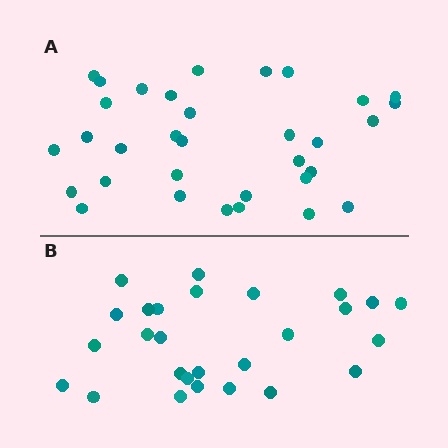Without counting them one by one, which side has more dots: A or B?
Region A (the top region) has more dots.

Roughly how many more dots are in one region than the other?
Region A has about 6 more dots than region B.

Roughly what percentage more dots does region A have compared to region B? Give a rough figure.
About 20% more.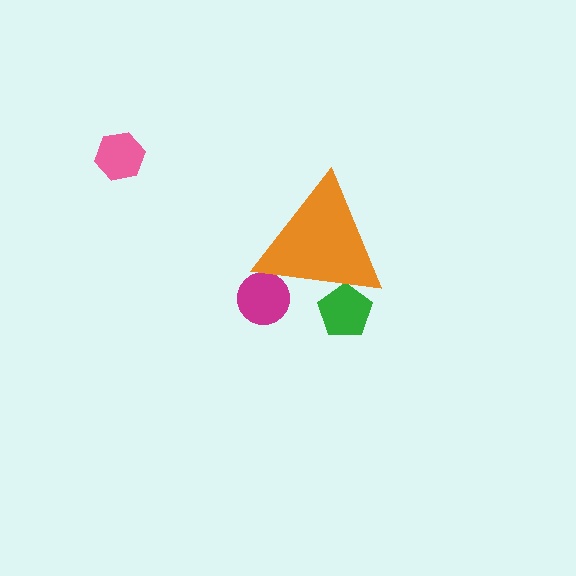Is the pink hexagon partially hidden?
No, the pink hexagon is fully visible.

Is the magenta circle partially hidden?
Yes, the magenta circle is partially hidden behind the orange triangle.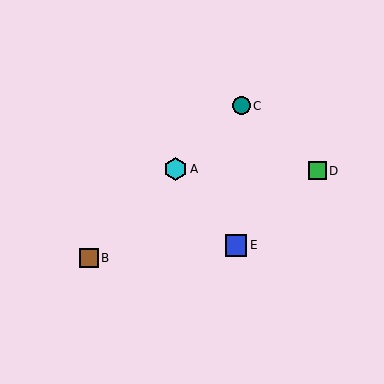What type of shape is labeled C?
Shape C is a teal circle.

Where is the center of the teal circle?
The center of the teal circle is at (242, 106).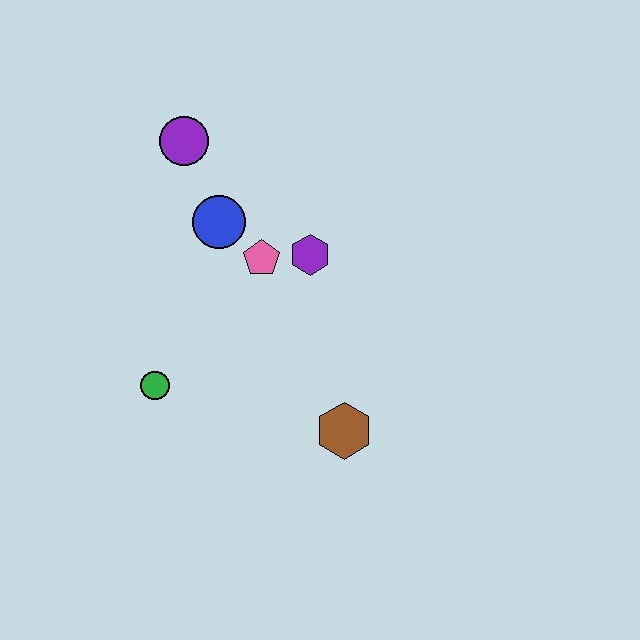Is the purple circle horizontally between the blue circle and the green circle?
Yes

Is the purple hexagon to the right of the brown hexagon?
No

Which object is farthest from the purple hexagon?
The green circle is farthest from the purple hexagon.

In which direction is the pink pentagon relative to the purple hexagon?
The pink pentagon is to the left of the purple hexagon.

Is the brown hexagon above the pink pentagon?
No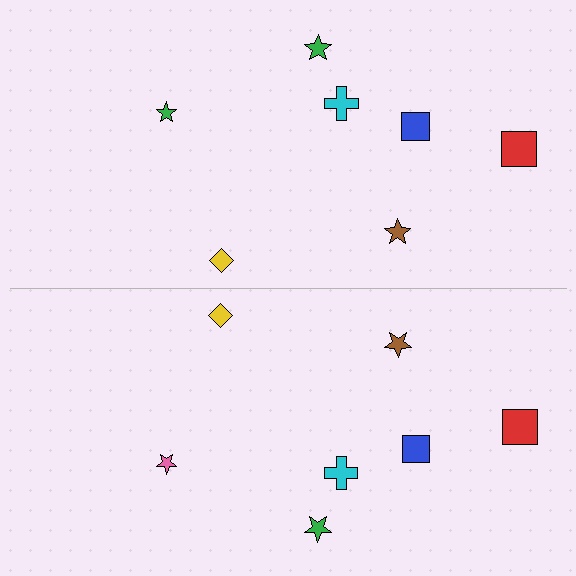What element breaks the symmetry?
The pink star on the bottom side breaks the symmetry — its mirror counterpart is green.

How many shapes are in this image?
There are 14 shapes in this image.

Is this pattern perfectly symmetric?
No, the pattern is not perfectly symmetric. The pink star on the bottom side breaks the symmetry — its mirror counterpart is green.